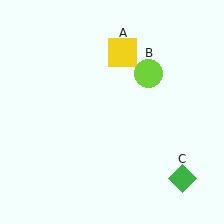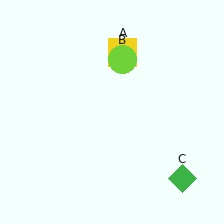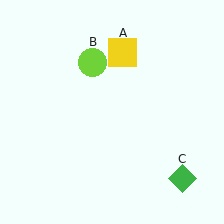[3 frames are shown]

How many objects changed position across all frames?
1 object changed position: lime circle (object B).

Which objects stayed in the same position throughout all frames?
Yellow square (object A) and green diamond (object C) remained stationary.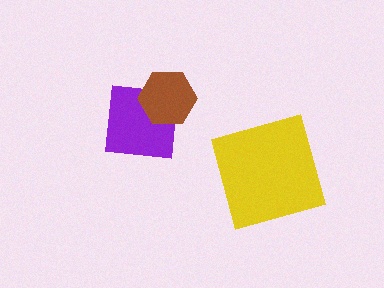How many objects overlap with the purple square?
1 object overlaps with the purple square.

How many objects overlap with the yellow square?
0 objects overlap with the yellow square.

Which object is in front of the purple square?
The brown hexagon is in front of the purple square.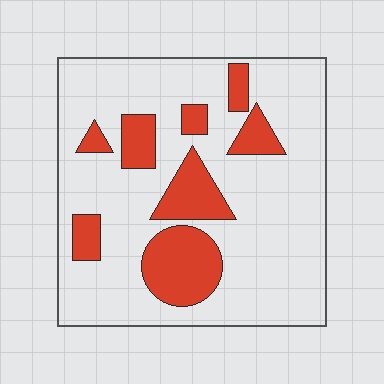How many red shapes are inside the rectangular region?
8.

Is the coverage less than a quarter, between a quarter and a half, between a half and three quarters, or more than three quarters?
Less than a quarter.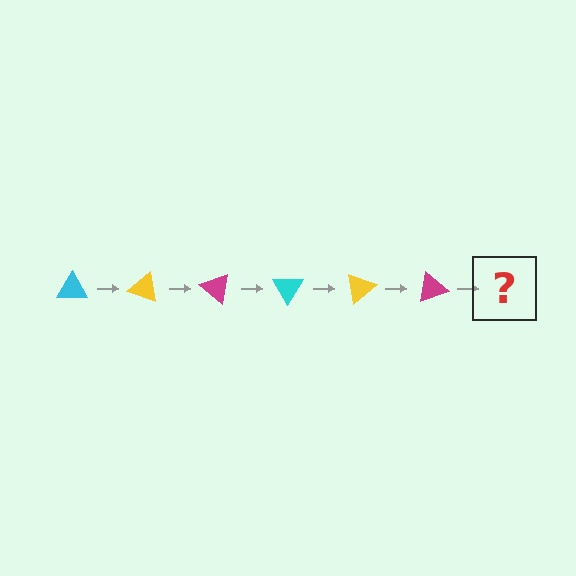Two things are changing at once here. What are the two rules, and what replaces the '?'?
The two rules are that it rotates 20 degrees each step and the color cycles through cyan, yellow, and magenta. The '?' should be a cyan triangle, rotated 120 degrees from the start.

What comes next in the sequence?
The next element should be a cyan triangle, rotated 120 degrees from the start.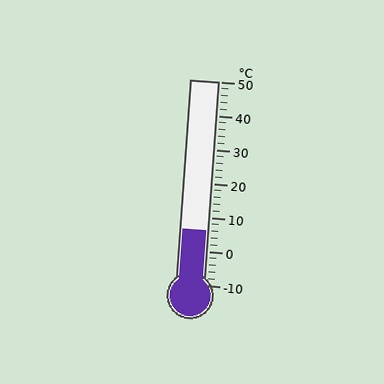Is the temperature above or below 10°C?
The temperature is below 10°C.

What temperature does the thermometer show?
The thermometer shows approximately 6°C.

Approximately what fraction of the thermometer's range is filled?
The thermometer is filled to approximately 25% of its range.